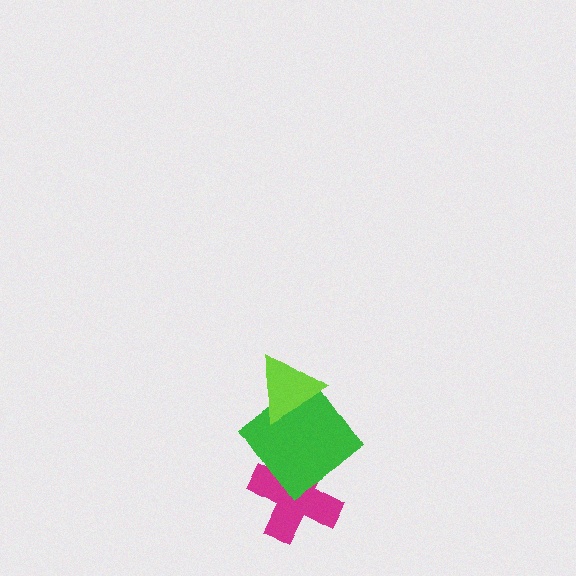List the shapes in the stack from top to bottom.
From top to bottom: the lime triangle, the green diamond, the magenta cross.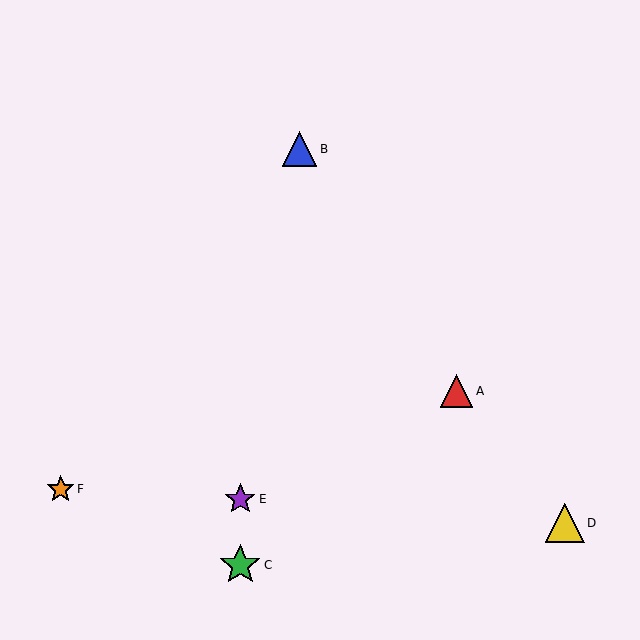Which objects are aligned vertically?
Objects C, E are aligned vertically.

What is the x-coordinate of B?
Object B is at x≈299.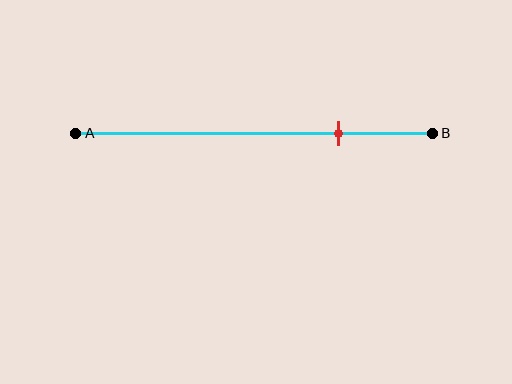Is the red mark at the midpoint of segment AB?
No, the mark is at about 75% from A, not at the 50% midpoint.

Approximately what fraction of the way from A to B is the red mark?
The red mark is approximately 75% of the way from A to B.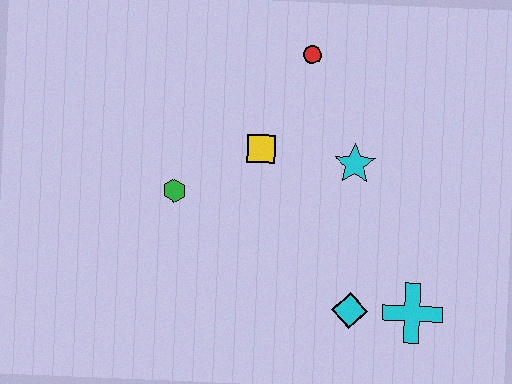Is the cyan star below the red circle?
Yes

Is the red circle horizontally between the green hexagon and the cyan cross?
Yes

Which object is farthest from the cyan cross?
The red circle is farthest from the cyan cross.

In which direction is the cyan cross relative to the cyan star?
The cyan cross is below the cyan star.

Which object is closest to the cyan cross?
The cyan diamond is closest to the cyan cross.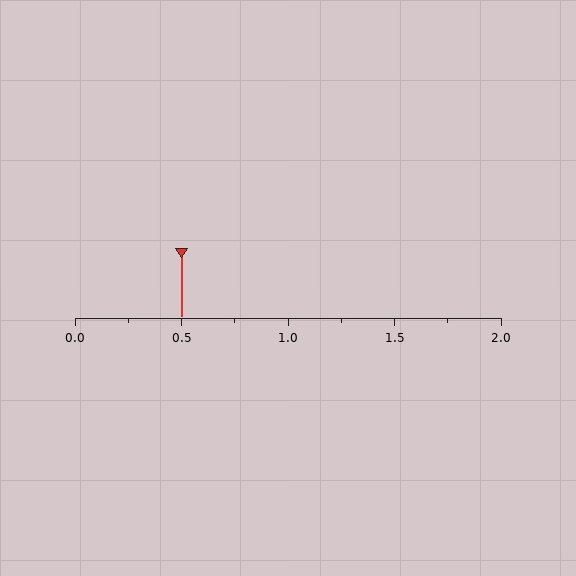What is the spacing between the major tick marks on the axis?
The major ticks are spaced 0.5 apart.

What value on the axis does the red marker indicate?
The marker indicates approximately 0.5.